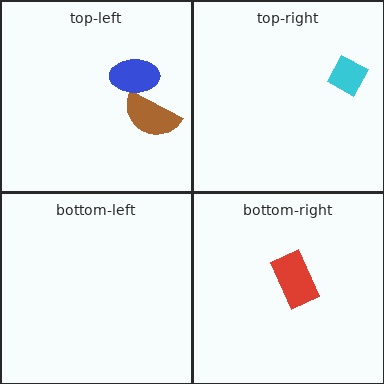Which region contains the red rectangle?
The bottom-right region.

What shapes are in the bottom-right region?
The red rectangle.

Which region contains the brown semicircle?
The top-left region.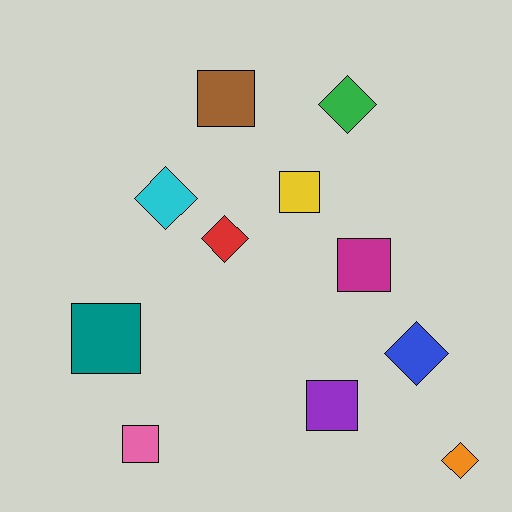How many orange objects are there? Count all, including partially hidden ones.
There is 1 orange object.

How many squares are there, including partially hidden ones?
There are 6 squares.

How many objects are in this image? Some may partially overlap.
There are 11 objects.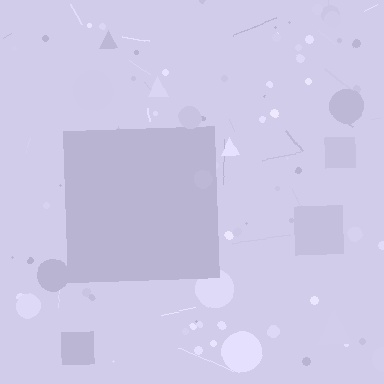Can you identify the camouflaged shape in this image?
The camouflaged shape is a square.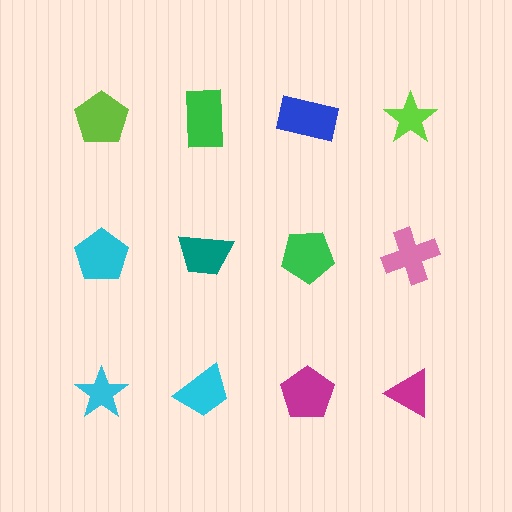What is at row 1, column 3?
A blue rectangle.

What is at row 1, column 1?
A lime pentagon.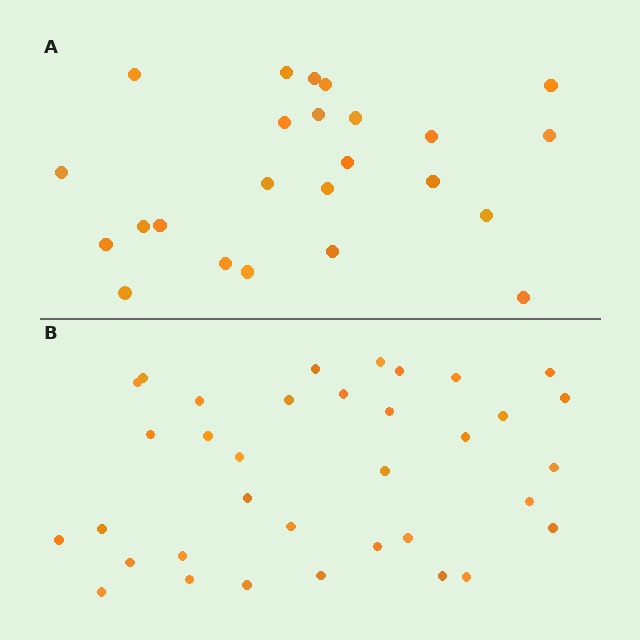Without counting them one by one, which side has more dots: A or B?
Region B (the bottom region) has more dots.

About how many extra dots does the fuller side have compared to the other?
Region B has roughly 12 or so more dots than region A.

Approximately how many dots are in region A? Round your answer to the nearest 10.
About 20 dots. (The exact count is 24, which rounds to 20.)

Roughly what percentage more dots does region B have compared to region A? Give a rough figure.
About 45% more.